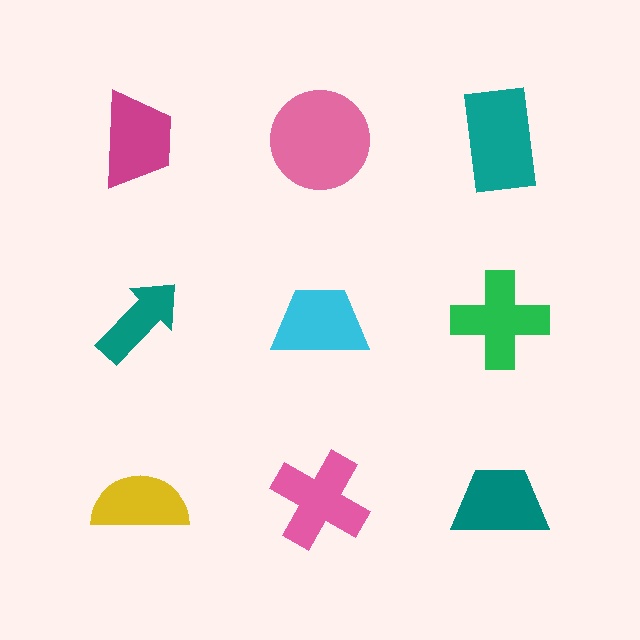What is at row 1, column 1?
A magenta trapezoid.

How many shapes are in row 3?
3 shapes.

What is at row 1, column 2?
A pink circle.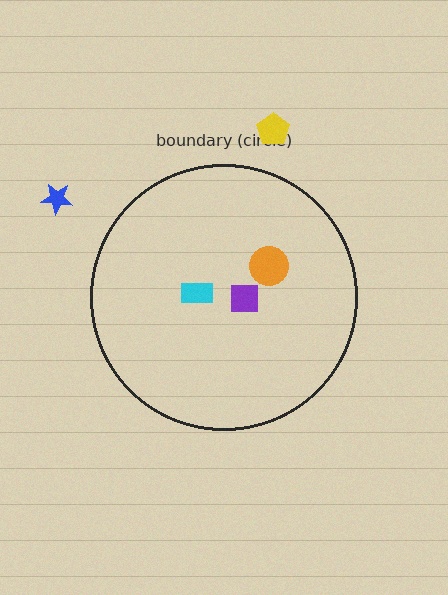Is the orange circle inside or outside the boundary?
Inside.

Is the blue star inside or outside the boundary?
Outside.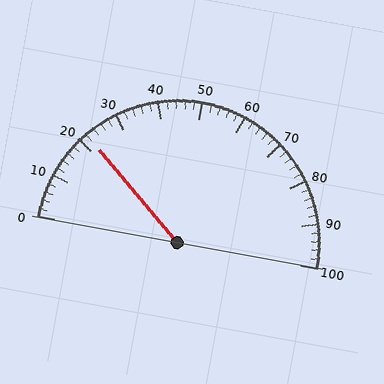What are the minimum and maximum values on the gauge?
The gauge ranges from 0 to 100.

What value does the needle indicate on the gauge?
The needle indicates approximately 22.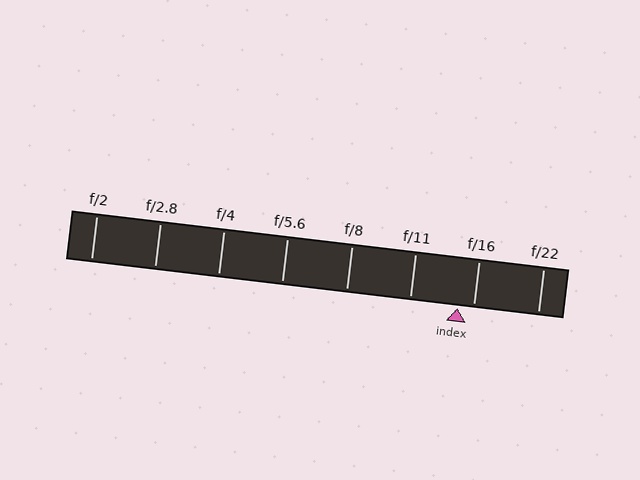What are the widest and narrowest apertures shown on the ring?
The widest aperture shown is f/2 and the narrowest is f/22.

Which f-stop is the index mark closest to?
The index mark is closest to f/16.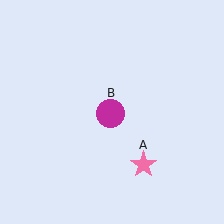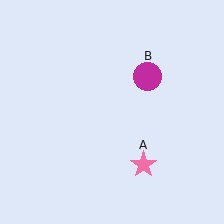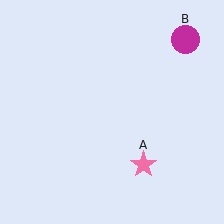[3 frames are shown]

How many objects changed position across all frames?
1 object changed position: magenta circle (object B).